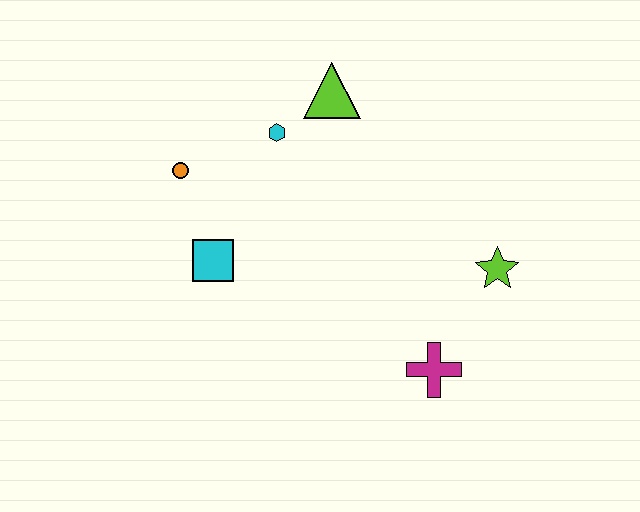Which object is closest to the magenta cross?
The lime star is closest to the magenta cross.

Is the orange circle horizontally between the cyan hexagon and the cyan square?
No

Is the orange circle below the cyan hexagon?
Yes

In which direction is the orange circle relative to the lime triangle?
The orange circle is to the left of the lime triangle.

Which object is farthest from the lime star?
The orange circle is farthest from the lime star.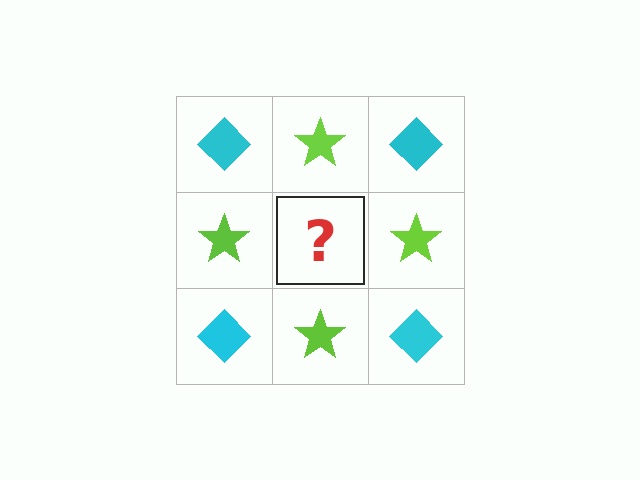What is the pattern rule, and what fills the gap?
The rule is that it alternates cyan diamond and lime star in a checkerboard pattern. The gap should be filled with a cyan diamond.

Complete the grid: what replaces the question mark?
The question mark should be replaced with a cyan diamond.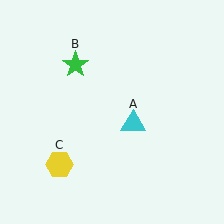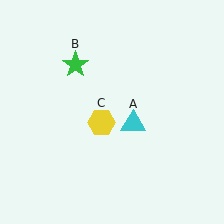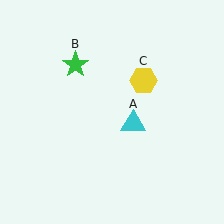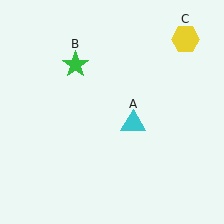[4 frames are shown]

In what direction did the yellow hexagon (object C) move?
The yellow hexagon (object C) moved up and to the right.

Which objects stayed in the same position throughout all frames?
Cyan triangle (object A) and green star (object B) remained stationary.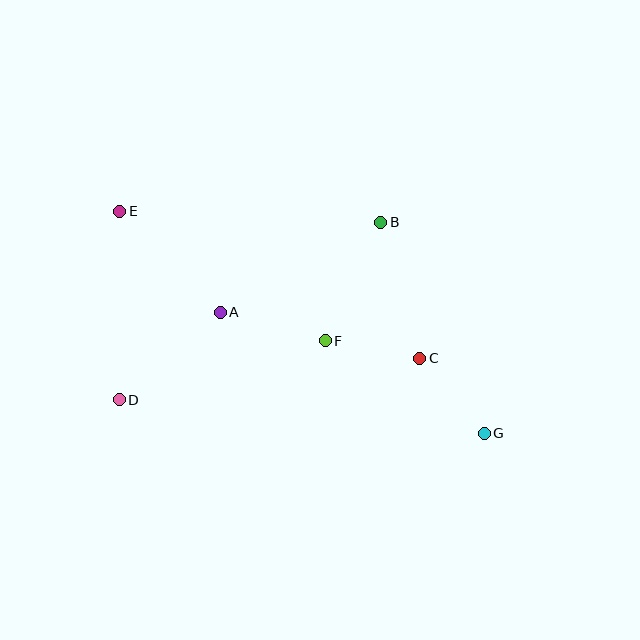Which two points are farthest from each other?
Points E and G are farthest from each other.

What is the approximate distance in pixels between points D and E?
The distance between D and E is approximately 189 pixels.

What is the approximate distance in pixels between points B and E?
The distance between B and E is approximately 261 pixels.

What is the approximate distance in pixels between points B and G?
The distance between B and G is approximately 235 pixels.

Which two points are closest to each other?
Points C and F are closest to each other.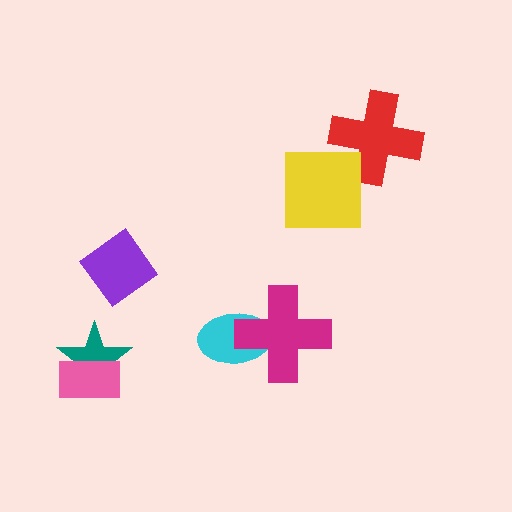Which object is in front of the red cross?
The yellow square is in front of the red cross.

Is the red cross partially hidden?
Yes, it is partially covered by another shape.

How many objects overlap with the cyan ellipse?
1 object overlaps with the cyan ellipse.